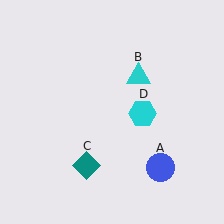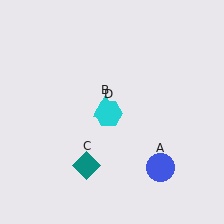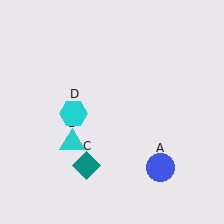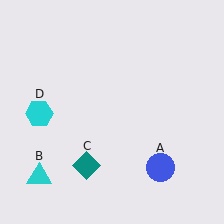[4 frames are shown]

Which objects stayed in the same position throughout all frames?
Blue circle (object A) and teal diamond (object C) remained stationary.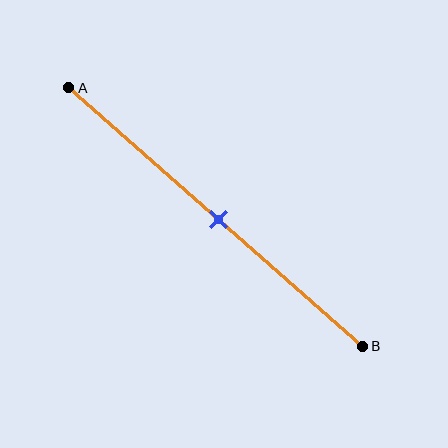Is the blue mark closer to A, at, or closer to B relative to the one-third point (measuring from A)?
The blue mark is closer to point B than the one-third point of segment AB.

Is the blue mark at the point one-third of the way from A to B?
No, the mark is at about 50% from A, not at the 33% one-third point.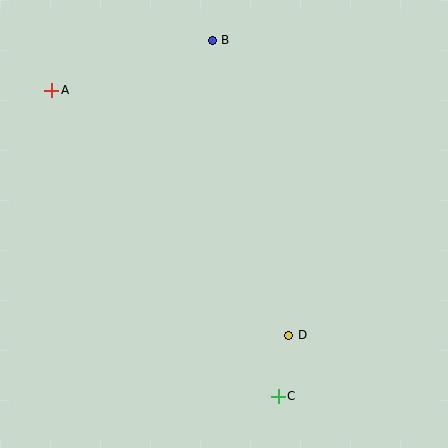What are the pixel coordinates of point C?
Point C is at (278, 396).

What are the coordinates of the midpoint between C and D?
The midpoint between C and D is at (284, 366).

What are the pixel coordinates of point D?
Point D is at (289, 335).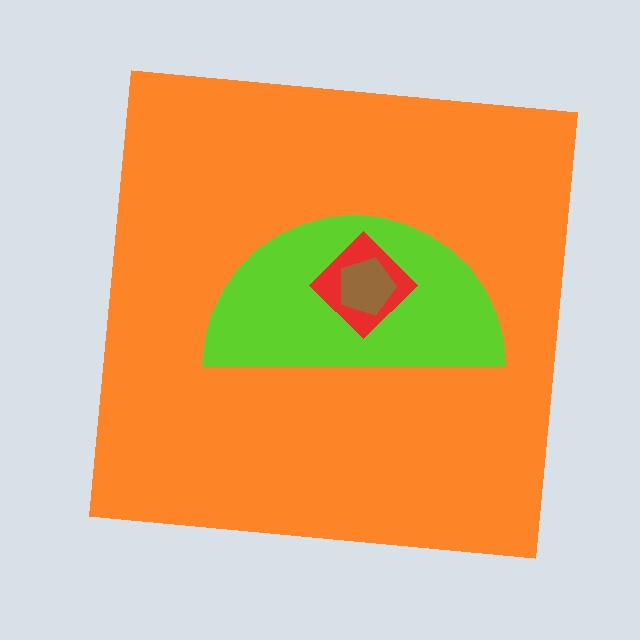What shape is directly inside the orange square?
The lime semicircle.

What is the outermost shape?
The orange square.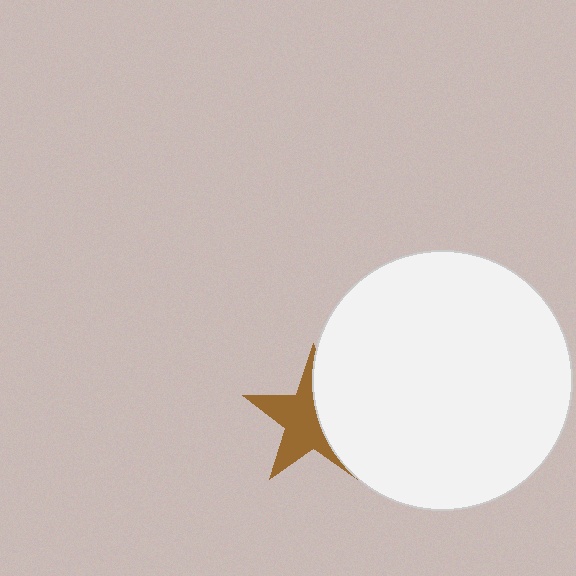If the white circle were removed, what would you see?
You would see the complete brown star.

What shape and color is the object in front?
The object in front is a white circle.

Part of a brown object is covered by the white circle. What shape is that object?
It is a star.